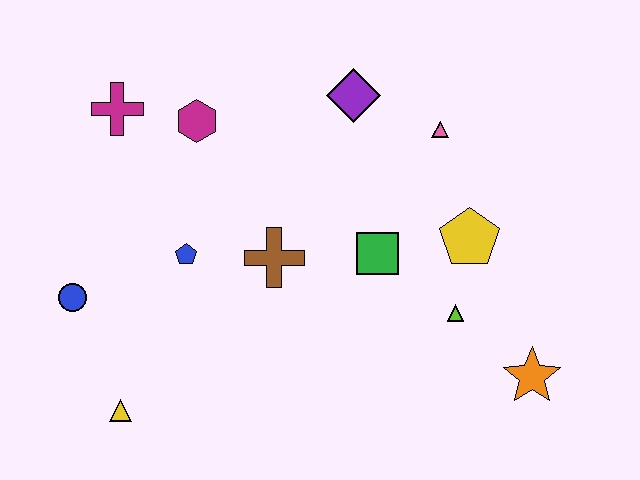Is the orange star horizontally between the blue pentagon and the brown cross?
No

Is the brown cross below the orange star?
No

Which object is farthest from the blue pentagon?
The orange star is farthest from the blue pentagon.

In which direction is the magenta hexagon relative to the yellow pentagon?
The magenta hexagon is to the left of the yellow pentagon.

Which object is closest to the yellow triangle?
The blue circle is closest to the yellow triangle.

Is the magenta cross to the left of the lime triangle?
Yes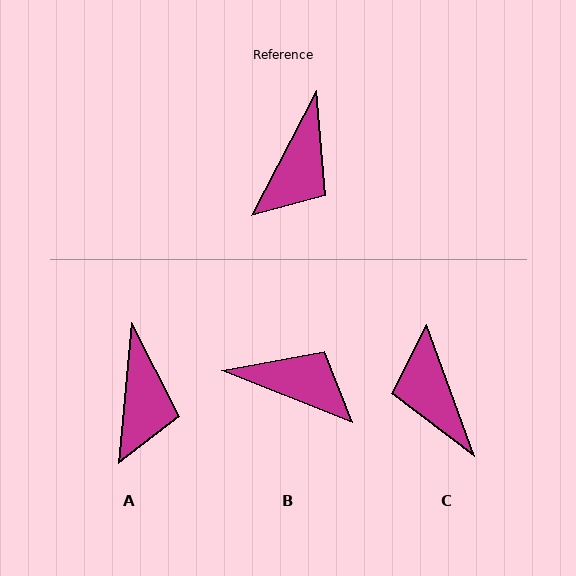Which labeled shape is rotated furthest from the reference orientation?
C, about 133 degrees away.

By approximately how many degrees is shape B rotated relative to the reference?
Approximately 96 degrees counter-clockwise.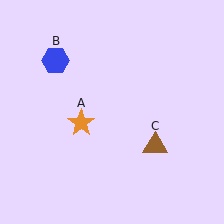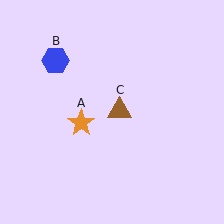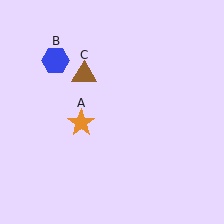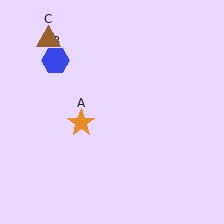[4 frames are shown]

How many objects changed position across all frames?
1 object changed position: brown triangle (object C).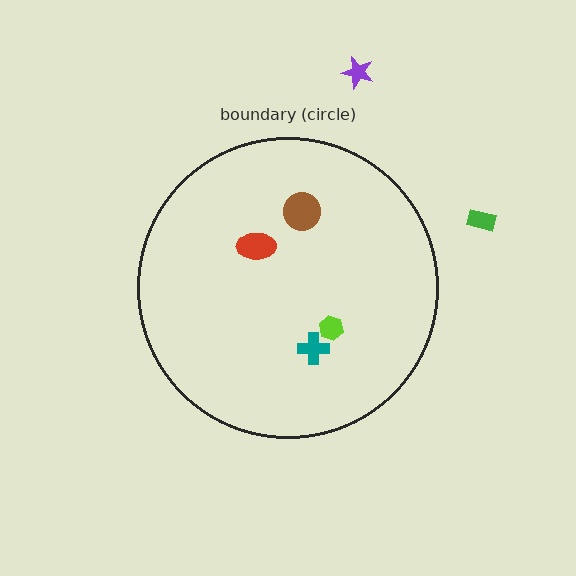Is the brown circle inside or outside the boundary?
Inside.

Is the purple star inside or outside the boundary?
Outside.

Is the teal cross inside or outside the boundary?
Inside.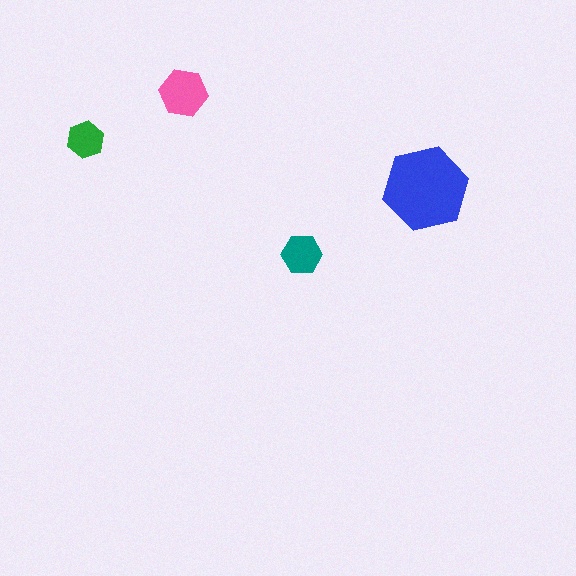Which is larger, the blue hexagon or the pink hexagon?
The blue one.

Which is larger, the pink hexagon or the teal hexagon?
The pink one.